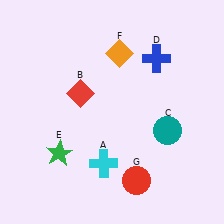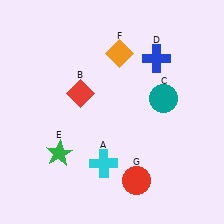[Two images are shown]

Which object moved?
The teal circle (C) moved up.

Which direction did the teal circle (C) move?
The teal circle (C) moved up.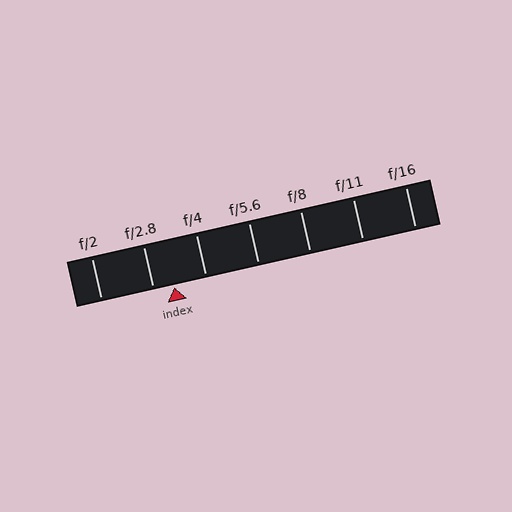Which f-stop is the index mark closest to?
The index mark is closest to f/2.8.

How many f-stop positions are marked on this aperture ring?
There are 7 f-stop positions marked.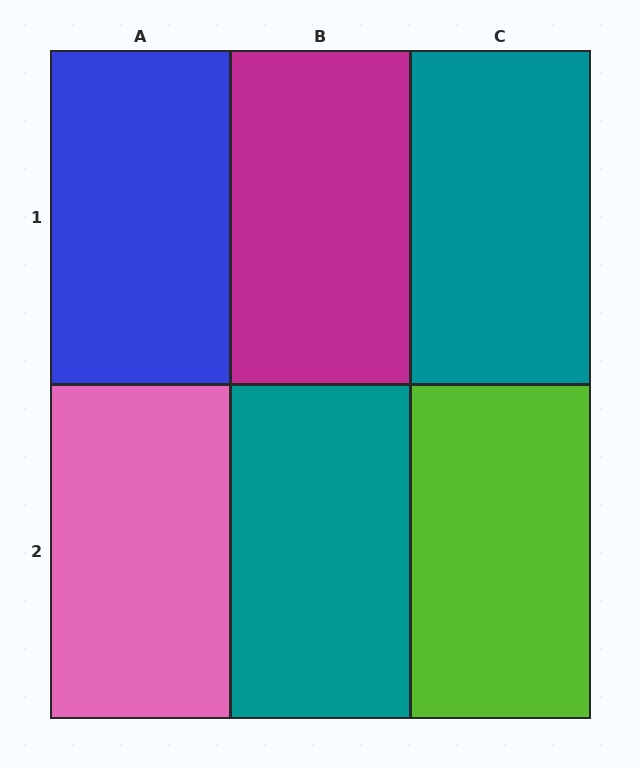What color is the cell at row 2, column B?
Teal.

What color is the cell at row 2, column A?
Pink.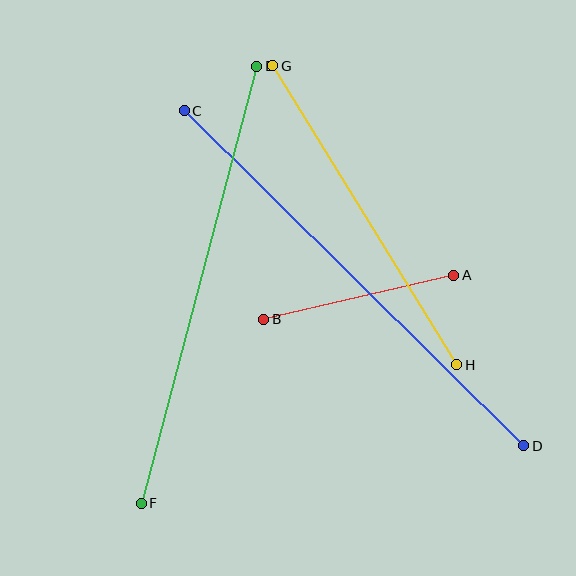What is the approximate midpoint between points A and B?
The midpoint is at approximately (359, 297) pixels.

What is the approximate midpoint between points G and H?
The midpoint is at approximately (365, 215) pixels.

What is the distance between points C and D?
The distance is approximately 477 pixels.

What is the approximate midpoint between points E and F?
The midpoint is at approximately (199, 285) pixels.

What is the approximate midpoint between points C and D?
The midpoint is at approximately (354, 278) pixels.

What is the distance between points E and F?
The distance is approximately 452 pixels.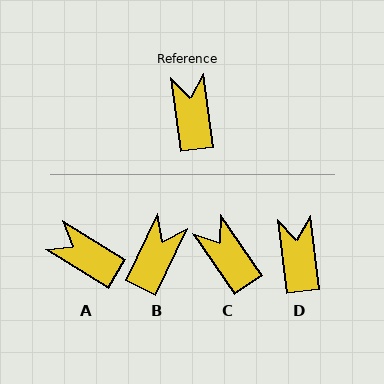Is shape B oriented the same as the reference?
No, it is off by about 33 degrees.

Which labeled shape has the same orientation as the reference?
D.